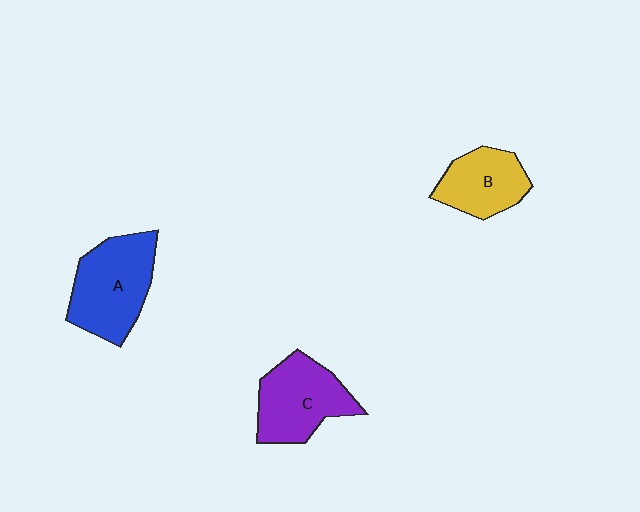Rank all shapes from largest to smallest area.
From largest to smallest: A (blue), C (purple), B (yellow).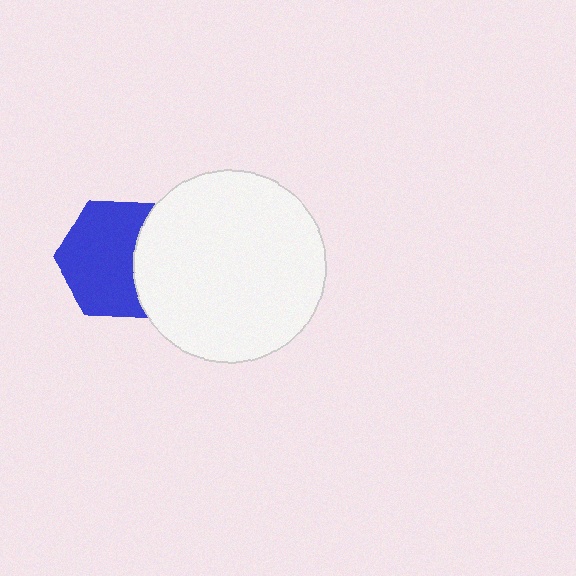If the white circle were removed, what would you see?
You would see the complete blue hexagon.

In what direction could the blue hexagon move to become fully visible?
The blue hexagon could move left. That would shift it out from behind the white circle entirely.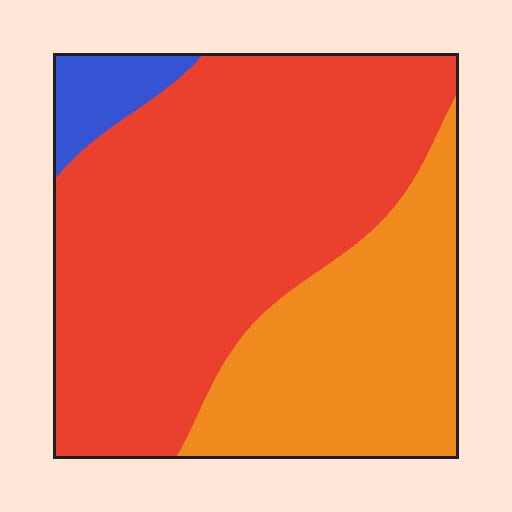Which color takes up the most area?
Red, at roughly 60%.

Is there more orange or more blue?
Orange.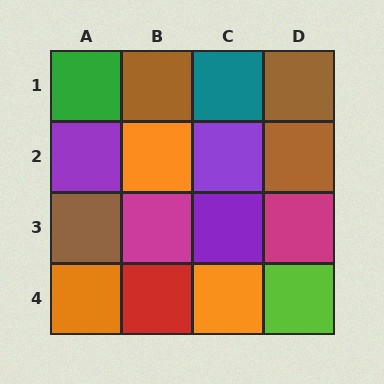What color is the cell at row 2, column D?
Brown.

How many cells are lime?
1 cell is lime.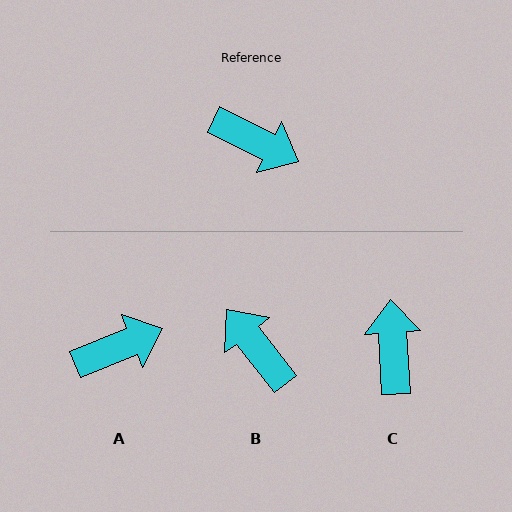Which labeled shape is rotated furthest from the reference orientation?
B, about 155 degrees away.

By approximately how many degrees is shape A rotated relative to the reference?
Approximately 49 degrees counter-clockwise.